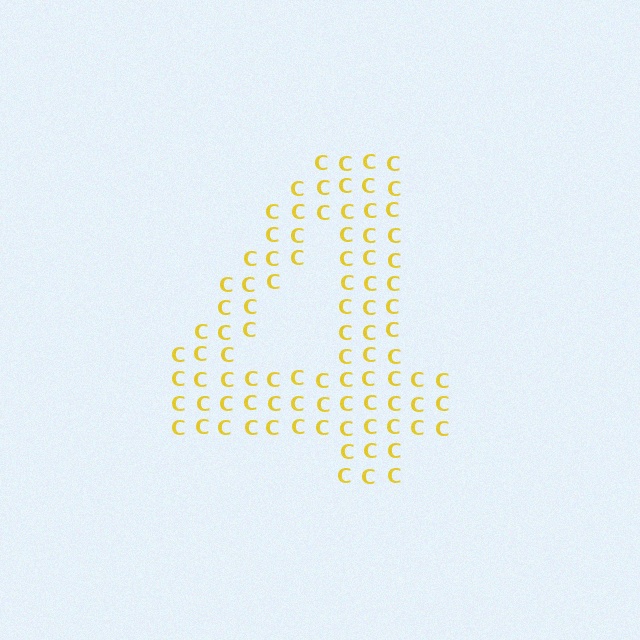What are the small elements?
The small elements are letter C's.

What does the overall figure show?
The overall figure shows the digit 4.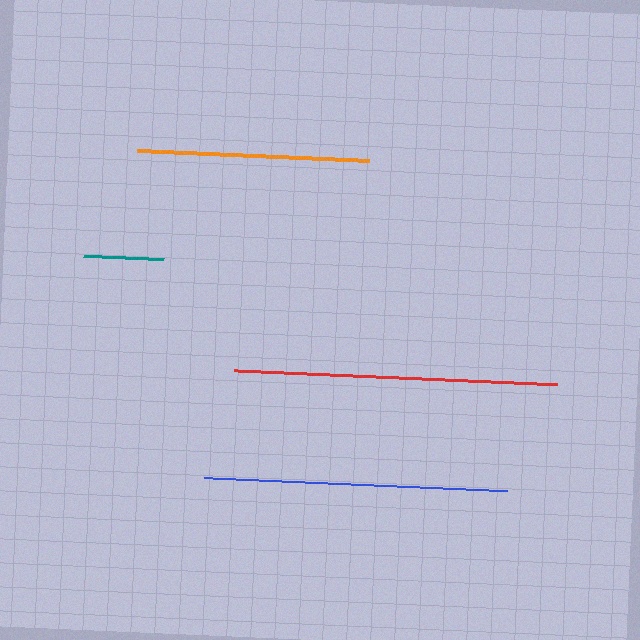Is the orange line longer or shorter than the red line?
The red line is longer than the orange line.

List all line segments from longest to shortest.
From longest to shortest: red, blue, orange, teal.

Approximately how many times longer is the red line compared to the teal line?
The red line is approximately 4.0 times the length of the teal line.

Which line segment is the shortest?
The teal line is the shortest at approximately 80 pixels.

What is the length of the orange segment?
The orange segment is approximately 231 pixels long.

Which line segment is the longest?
The red line is the longest at approximately 324 pixels.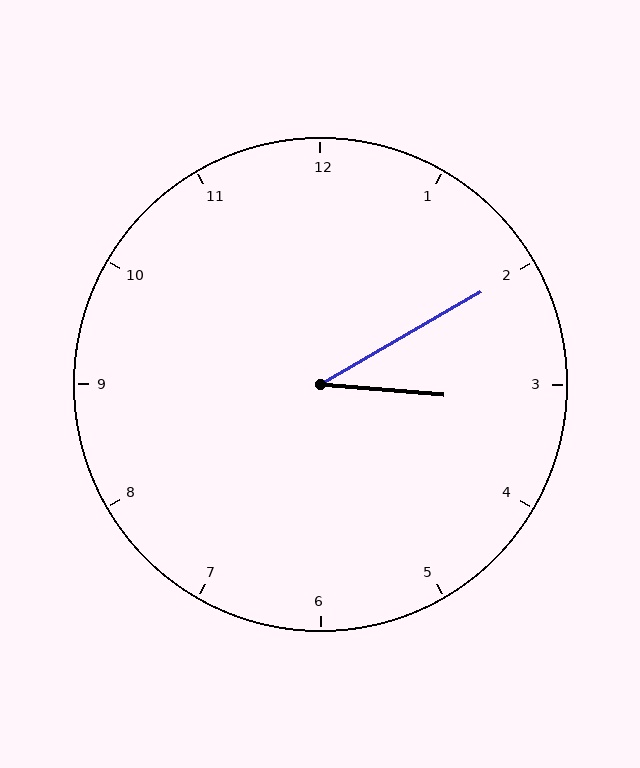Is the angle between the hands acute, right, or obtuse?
It is acute.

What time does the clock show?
3:10.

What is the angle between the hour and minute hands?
Approximately 35 degrees.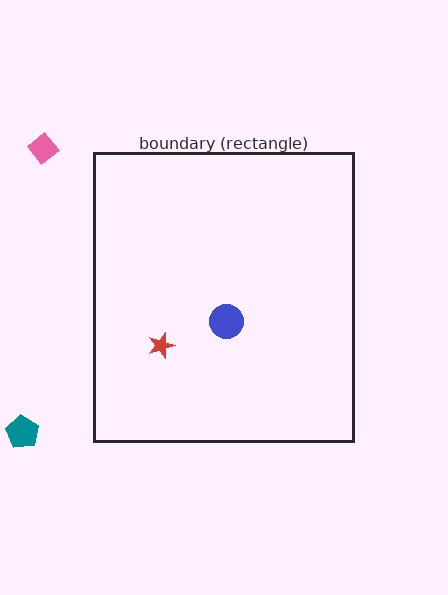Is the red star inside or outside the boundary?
Inside.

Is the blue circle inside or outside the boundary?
Inside.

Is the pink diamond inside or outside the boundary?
Outside.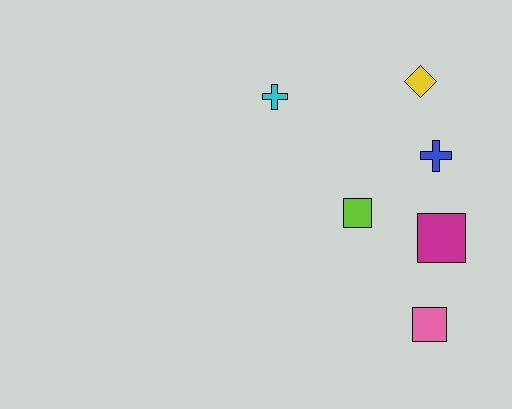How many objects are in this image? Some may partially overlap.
There are 6 objects.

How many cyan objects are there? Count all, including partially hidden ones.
There is 1 cyan object.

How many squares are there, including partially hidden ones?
There are 3 squares.